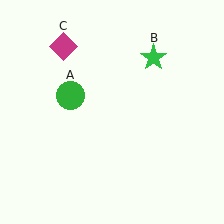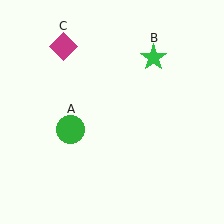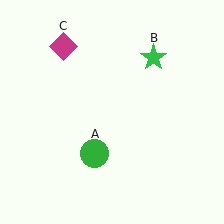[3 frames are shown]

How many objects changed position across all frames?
1 object changed position: green circle (object A).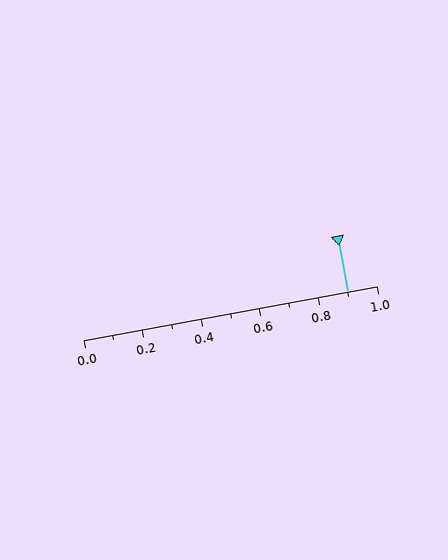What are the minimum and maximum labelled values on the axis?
The axis runs from 0.0 to 1.0.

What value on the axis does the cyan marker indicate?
The marker indicates approximately 0.9.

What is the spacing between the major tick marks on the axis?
The major ticks are spaced 0.2 apart.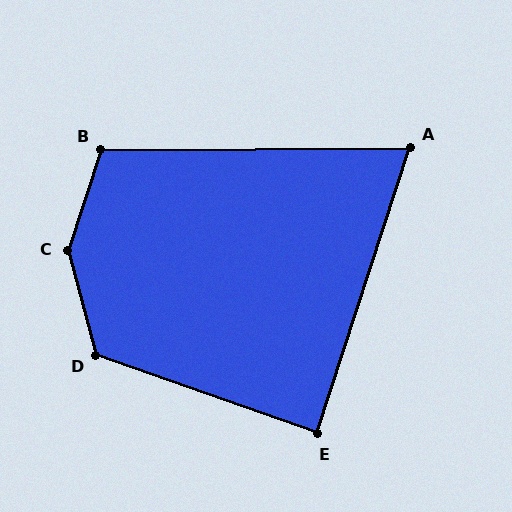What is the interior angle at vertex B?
Approximately 108 degrees (obtuse).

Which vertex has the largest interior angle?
C, at approximately 147 degrees.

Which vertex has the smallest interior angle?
A, at approximately 72 degrees.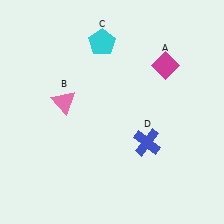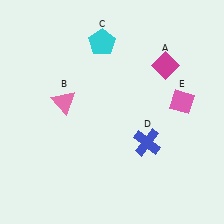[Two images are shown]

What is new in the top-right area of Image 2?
A pink diamond (E) was added in the top-right area of Image 2.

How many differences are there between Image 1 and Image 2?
There is 1 difference between the two images.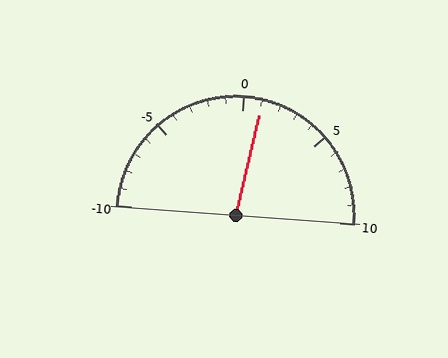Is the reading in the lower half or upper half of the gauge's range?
The reading is in the upper half of the range (-10 to 10).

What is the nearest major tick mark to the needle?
The nearest major tick mark is 0.